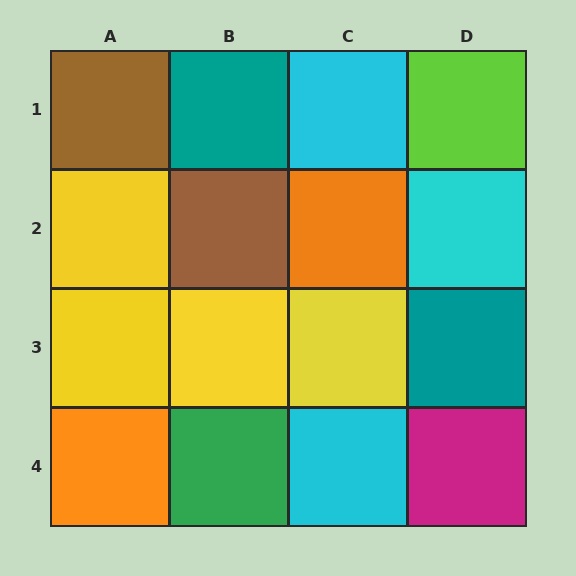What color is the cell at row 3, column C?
Yellow.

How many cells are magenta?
1 cell is magenta.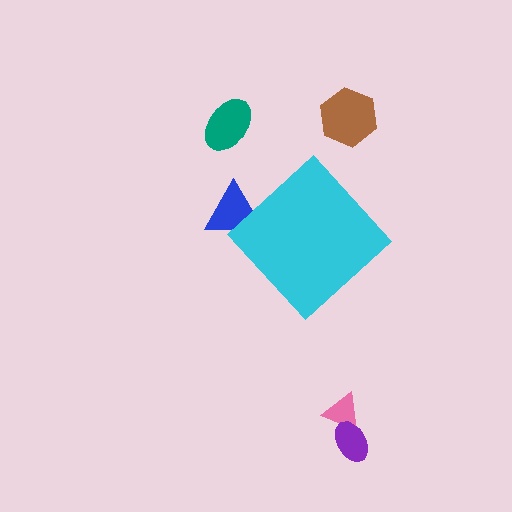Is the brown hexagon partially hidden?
No, the brown hexagon is fully visible.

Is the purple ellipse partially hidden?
No, the purple ellipse is fully visible.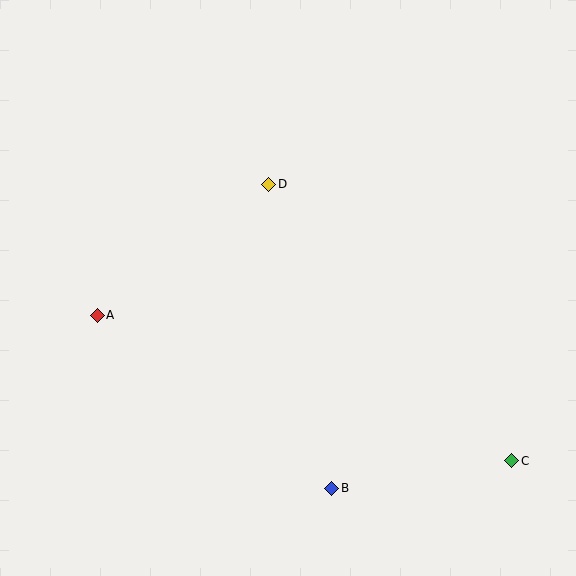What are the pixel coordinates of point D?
Point D is at (269, 184).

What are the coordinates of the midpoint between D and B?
The midpoint between D and B is at (300, 336).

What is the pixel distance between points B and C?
The distance between B and C is 182 pixels.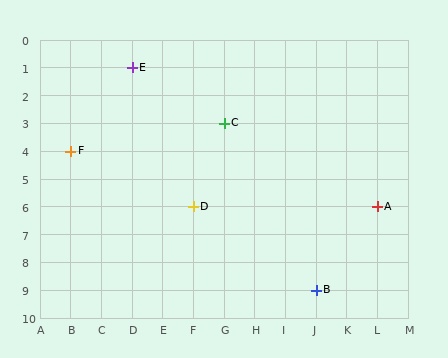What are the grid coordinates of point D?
Point D is at grid coordinates (F, 6).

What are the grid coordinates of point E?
Point E is at grid coordinates (D, 1).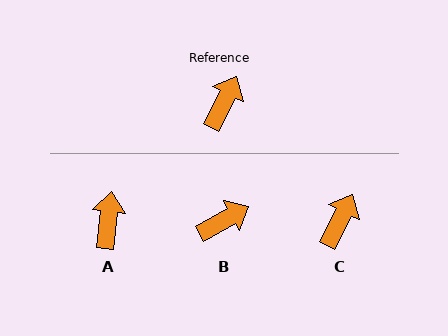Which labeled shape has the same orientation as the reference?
C.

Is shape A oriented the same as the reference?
No, it is off by about 20 degrees.